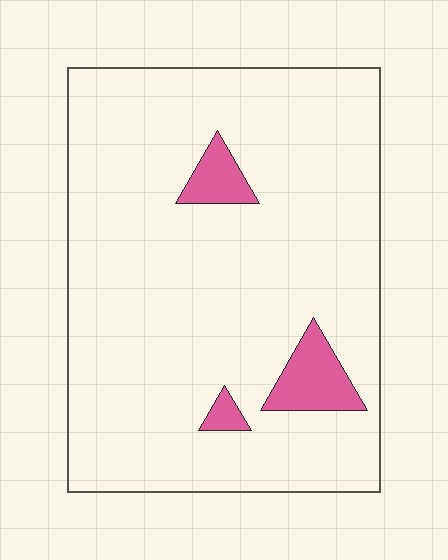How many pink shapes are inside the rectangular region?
3.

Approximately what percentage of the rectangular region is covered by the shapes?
Approximately 5%.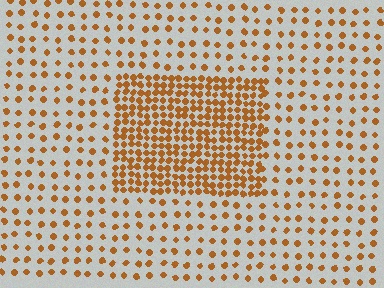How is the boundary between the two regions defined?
The boundary is defined by a change in element density (approximately 2.7x ratio). All elements are the same color, size, and shape.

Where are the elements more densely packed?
The elements are more densely packed inside the rectangle boundary.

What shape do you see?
I see a rectangle.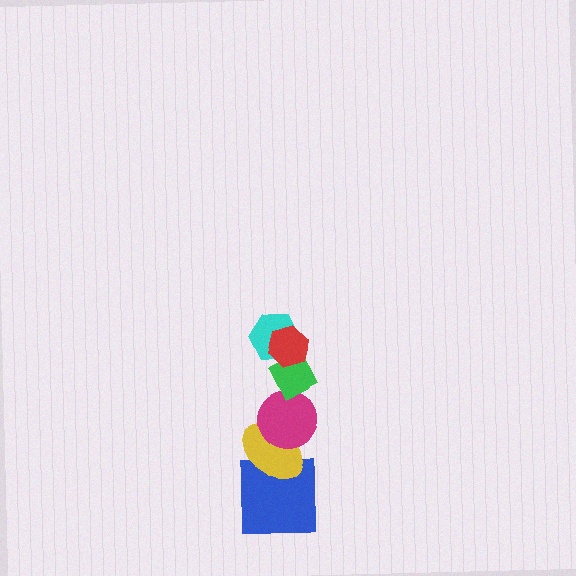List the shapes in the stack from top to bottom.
From top to bottom: the red hexagon, the cyan hexagon, the green diamond, the magenta circle, the yellow ellipse, the blue square.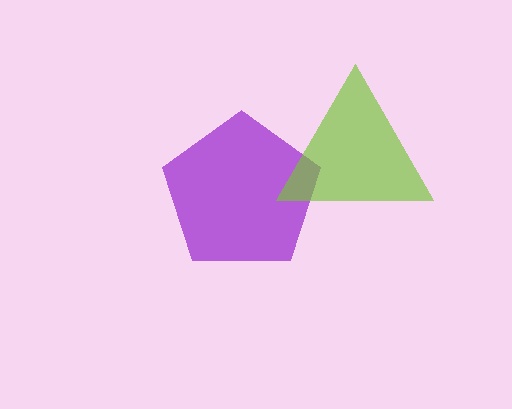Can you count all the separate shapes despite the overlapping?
Yes, there are 2 separate shapes.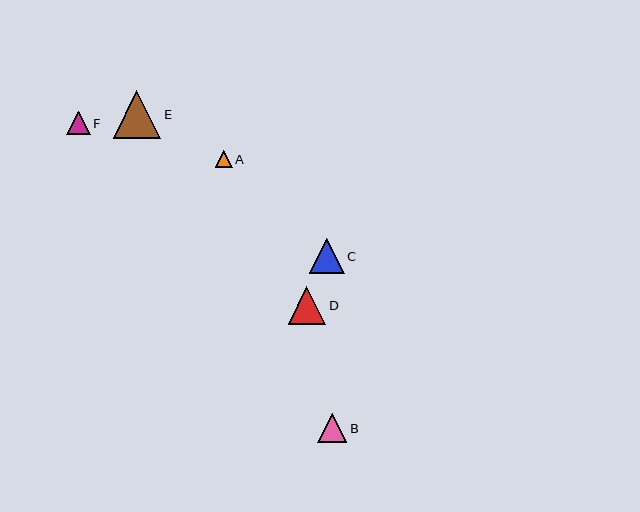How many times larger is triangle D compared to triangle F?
Triangle D is approximately 1.6 times the size of triangle F.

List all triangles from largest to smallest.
From largest to smallest: E, D, C, B, F, A.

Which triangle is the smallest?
Triangle A is the smallest with a size of approximately 17 pixels.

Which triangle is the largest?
Triangle E is the largest with a size of approximately 48 pixels.